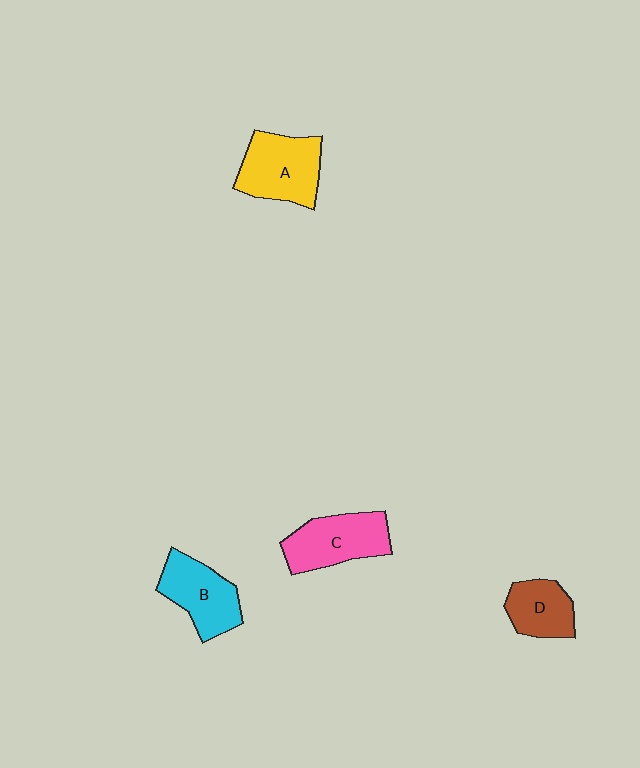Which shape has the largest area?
Shape A (yellow).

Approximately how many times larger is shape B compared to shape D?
Approximately 1.3 times.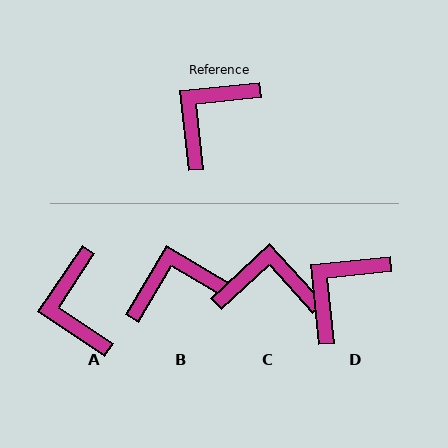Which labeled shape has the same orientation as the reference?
D.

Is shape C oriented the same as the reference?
No, it is off by about 54 degrees.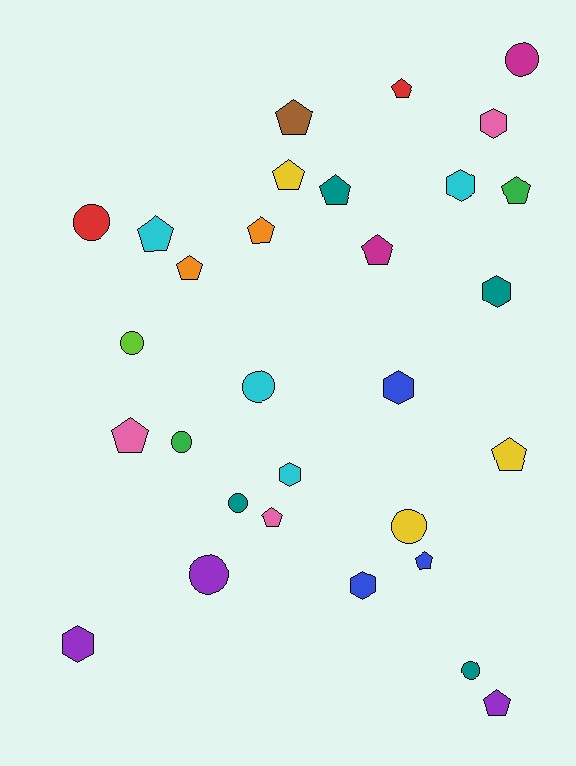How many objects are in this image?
There are 30 objects.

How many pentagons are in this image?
There are 14 pentagons.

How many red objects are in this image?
There are 2 red objects.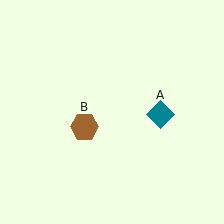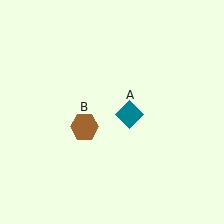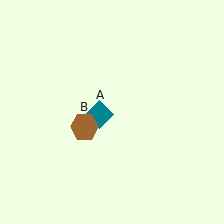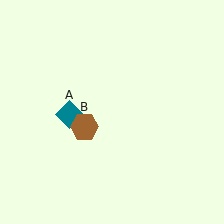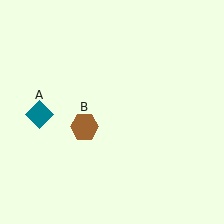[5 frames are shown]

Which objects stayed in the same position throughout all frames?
Brown hexagon (object B) remained stationary.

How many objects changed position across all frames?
1 object changed position: teal diamond (object A).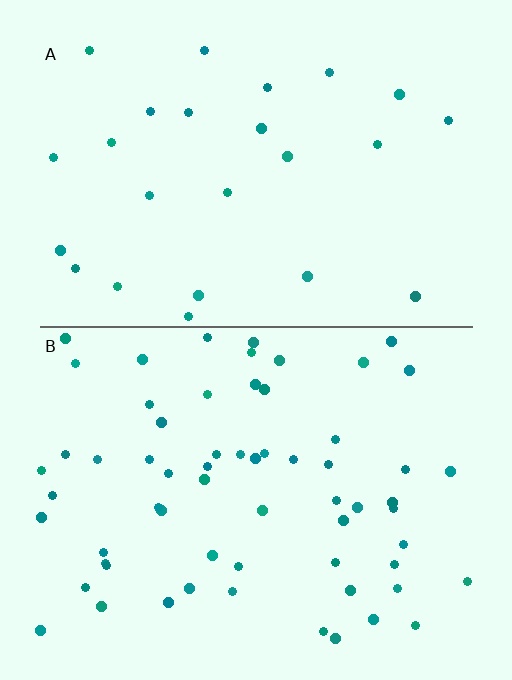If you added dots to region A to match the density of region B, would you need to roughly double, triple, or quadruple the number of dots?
Approximately triple.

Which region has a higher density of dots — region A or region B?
B (the bottom).